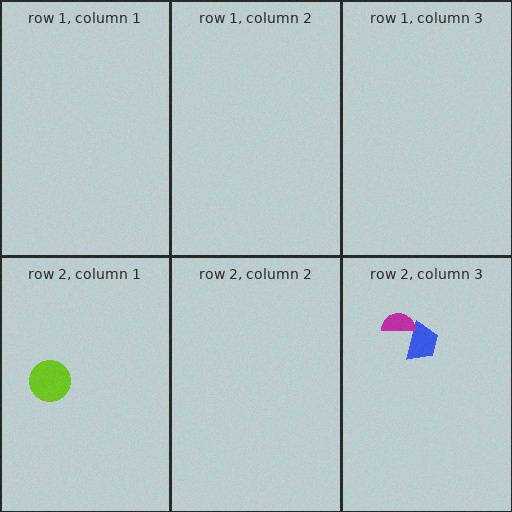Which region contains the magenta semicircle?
The row 2, column 3 region.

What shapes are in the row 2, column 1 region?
The lime circle.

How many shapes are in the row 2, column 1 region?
1.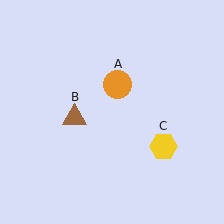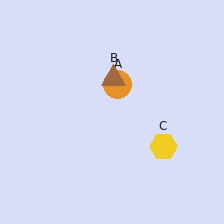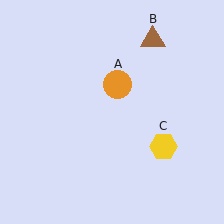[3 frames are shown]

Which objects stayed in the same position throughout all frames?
Orange circle (object A) and yellow hexagon (object C) remained stationary.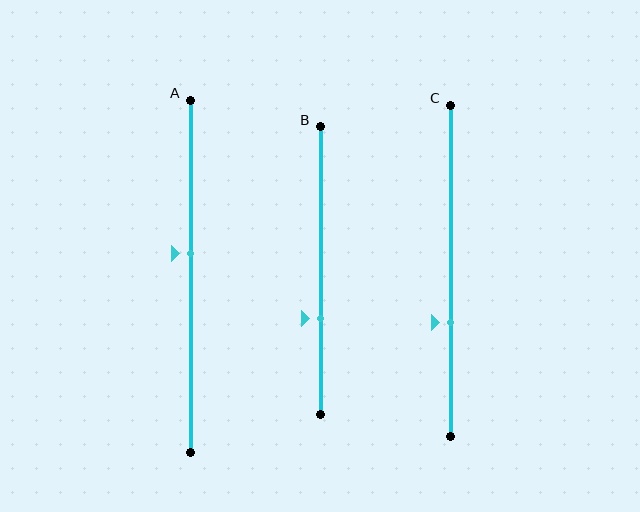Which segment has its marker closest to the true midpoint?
Segment A has its marker closest to the true midpoint.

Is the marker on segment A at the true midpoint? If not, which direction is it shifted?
No, the marker on segment A is shifted upward by about 6% of the segment length.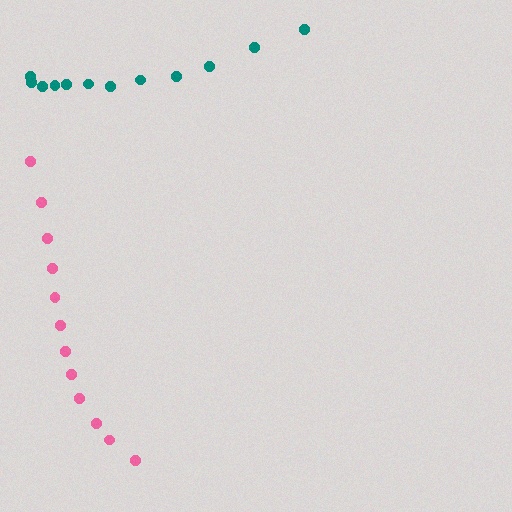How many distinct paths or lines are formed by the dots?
There are 2 distinct paths.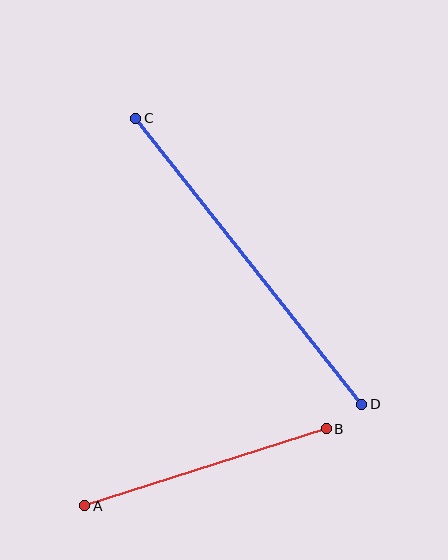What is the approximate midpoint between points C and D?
The midpoint is at approximately (249, 261) pixels.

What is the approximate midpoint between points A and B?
The midpoint is at approximately (206, 467) pixels.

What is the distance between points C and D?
The distance is approximately 365 pixels.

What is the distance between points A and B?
The distance is approximately 253 pixels.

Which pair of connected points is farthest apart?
Points C and D are farthest apart.